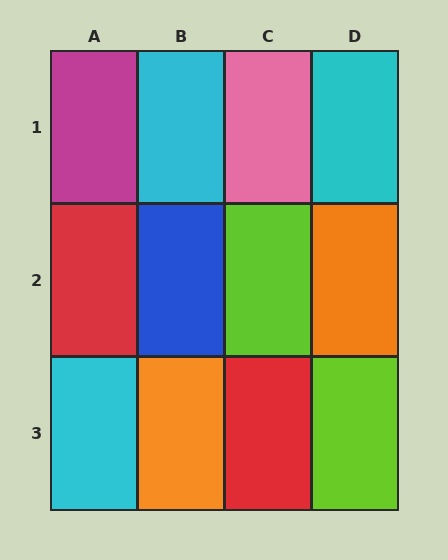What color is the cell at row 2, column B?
Blue.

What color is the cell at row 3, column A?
Cyan.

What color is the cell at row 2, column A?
Red.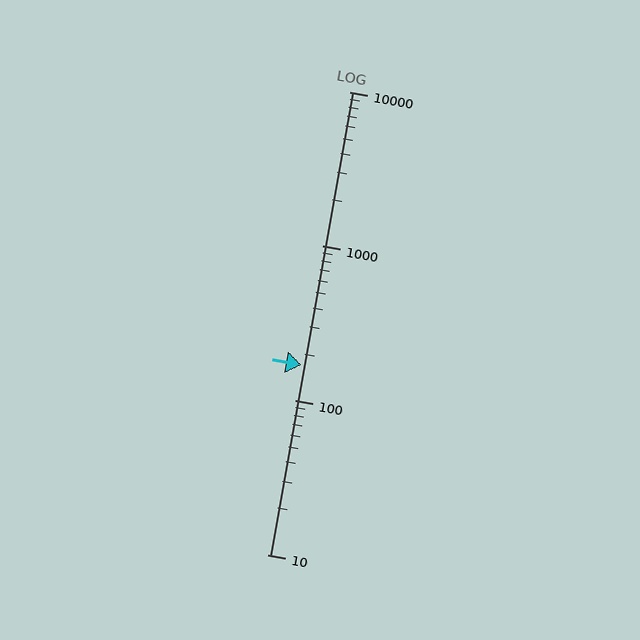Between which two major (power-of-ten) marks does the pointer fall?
The pointer is between 100 and 1000.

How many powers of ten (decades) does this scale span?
The scale spans 3 decades, from 10 to 10000.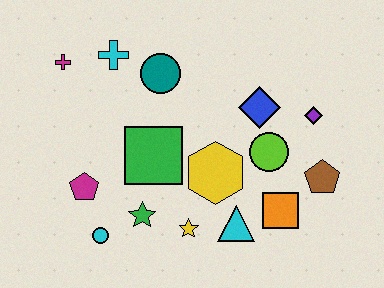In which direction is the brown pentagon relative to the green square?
The brown pentagon is to the right of the green square.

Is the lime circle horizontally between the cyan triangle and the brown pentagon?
Yes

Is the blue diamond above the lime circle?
Yes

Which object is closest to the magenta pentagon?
The cyan circle is closest to the magenta pentagon.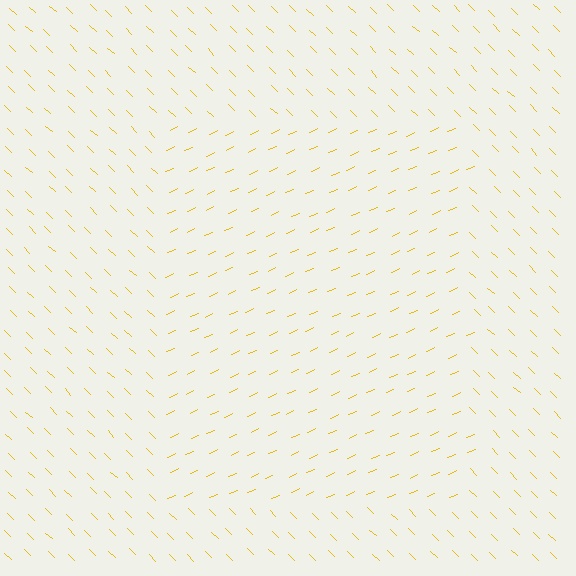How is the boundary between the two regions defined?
The boundary is defined purely by a change in line orientation (approximately 69 degrees difference). All lines are the same color and thickness.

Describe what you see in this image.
The image is filled with small yellow line segments. A rectangle region in the image has lines oriented differently from the surrounding lines, creating a visible texture boundary.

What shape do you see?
I see a rectangle.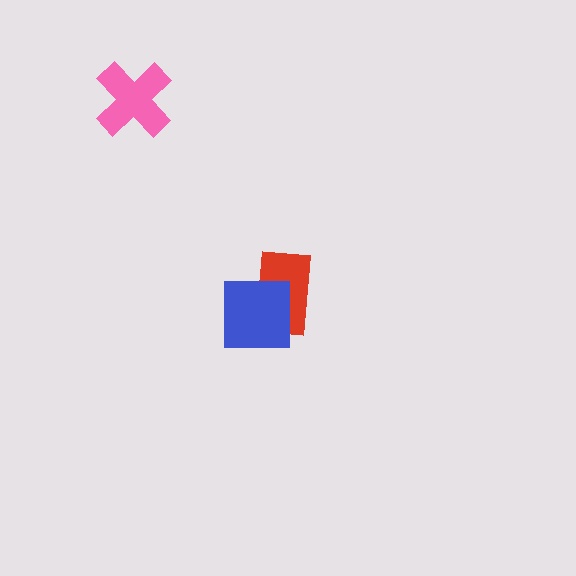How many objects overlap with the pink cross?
0 objects overlap with the pink cross.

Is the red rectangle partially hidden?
Yes, it is partially covered by another shape.